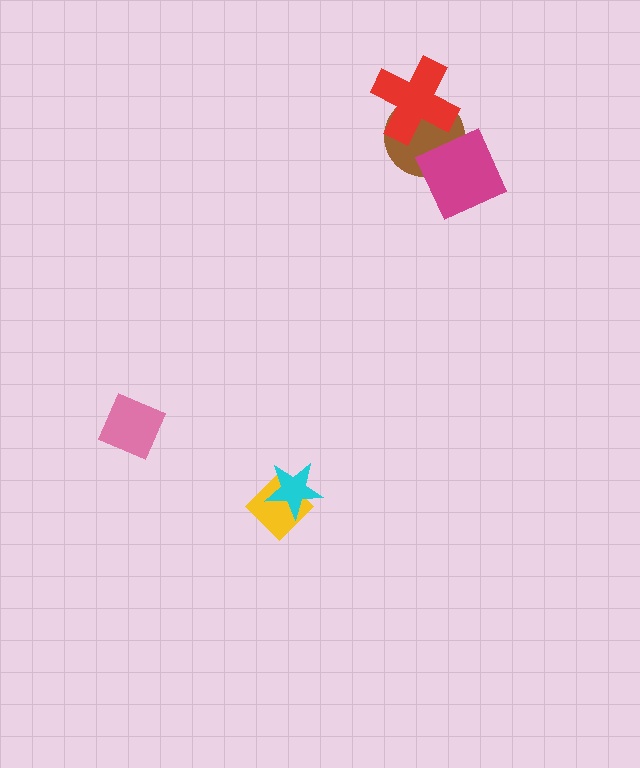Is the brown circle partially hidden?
Yes, it is partially covered by another shape.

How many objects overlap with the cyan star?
1 object overlaps with the cyan star.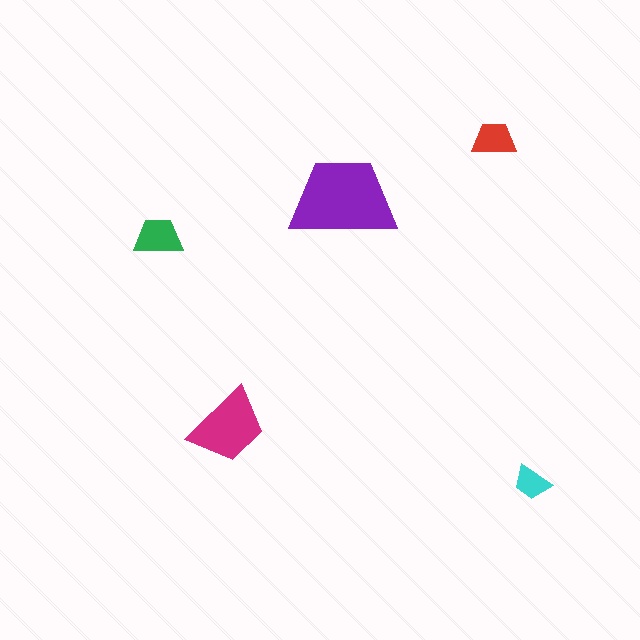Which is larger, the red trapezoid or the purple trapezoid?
The purple one.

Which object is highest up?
The red trapezoid is topmost.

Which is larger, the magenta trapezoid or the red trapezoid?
The magenta one.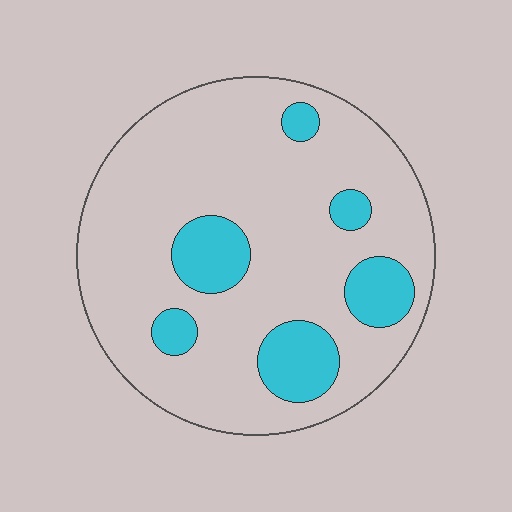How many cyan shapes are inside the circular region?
6.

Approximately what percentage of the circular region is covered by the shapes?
Approximately 20%.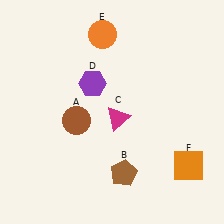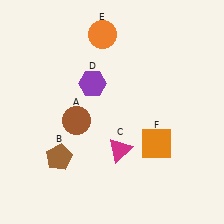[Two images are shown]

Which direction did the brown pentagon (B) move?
The brown pentagon (B) moved left.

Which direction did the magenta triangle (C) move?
The magenta triangle (C) moved down.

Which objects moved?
The objects that moved are: the brown pentagon (B), the magenta triangle (C), the orange square (F).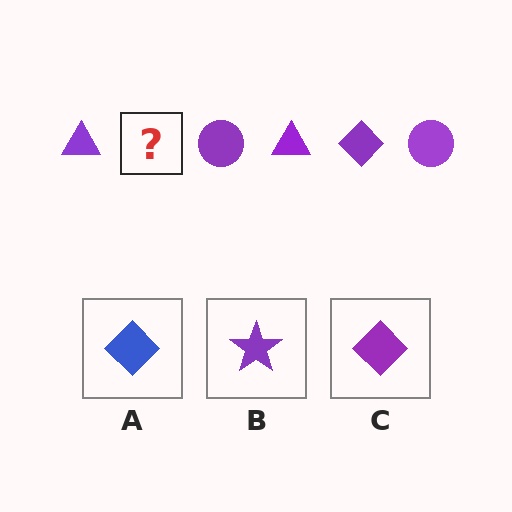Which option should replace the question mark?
Option C.